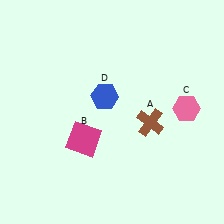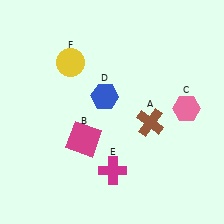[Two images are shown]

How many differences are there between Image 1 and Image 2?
There are 2 differences between the two images.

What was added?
A magenta cross (E), a yellow circle (F) were added in Image 2.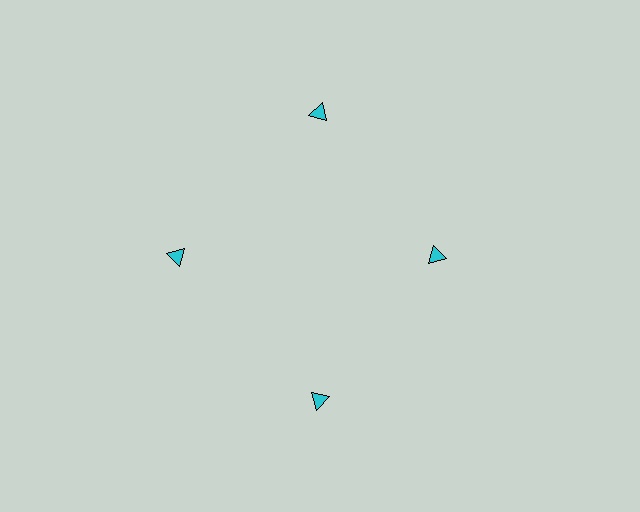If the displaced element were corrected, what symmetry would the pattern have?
It would have 4-fold rotational symmetry — the pattern would map onto itself every 90 degrees.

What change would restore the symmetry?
The symmetry would be restored by moving it outward, back onto the ring so that all 4 triangles sit at equal angles and equal distance from the center.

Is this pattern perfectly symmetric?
No. The 4 cyan triangles are arranged in a ring, but one element near the 3 o'clock position is pulled inward toward the center, breaking the 4-fold rotational symmetry.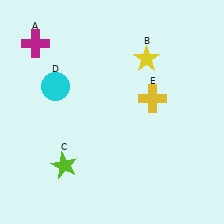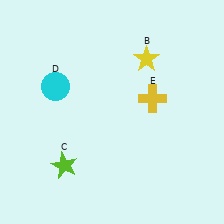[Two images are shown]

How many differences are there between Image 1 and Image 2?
There is 1 difference between the two images.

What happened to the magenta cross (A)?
The magenta cross (A) was removed in Image 2. It was in the top-left area of Image 1.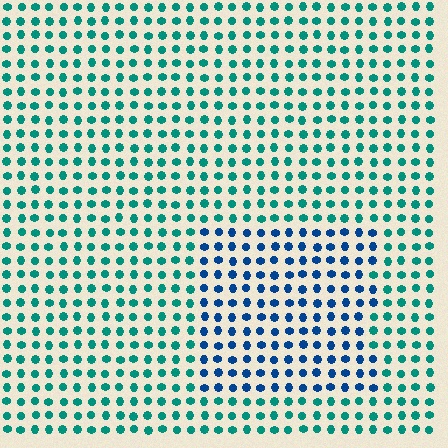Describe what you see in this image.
The image is filled with small teal elements in a uniform arrangement. A rectangle-shaped region is visible where the elements are tinted to a slightly different hue, forming a subtle color boundary.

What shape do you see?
I see a rectangle.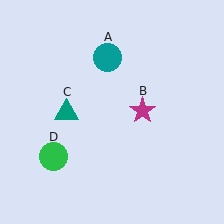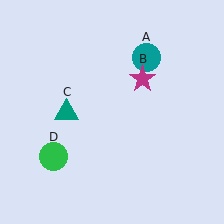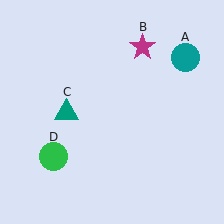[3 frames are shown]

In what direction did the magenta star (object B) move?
The magenta star (object B) moved up.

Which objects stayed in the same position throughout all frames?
Teal triangle (object C) and green circle (object D) remained stationary.